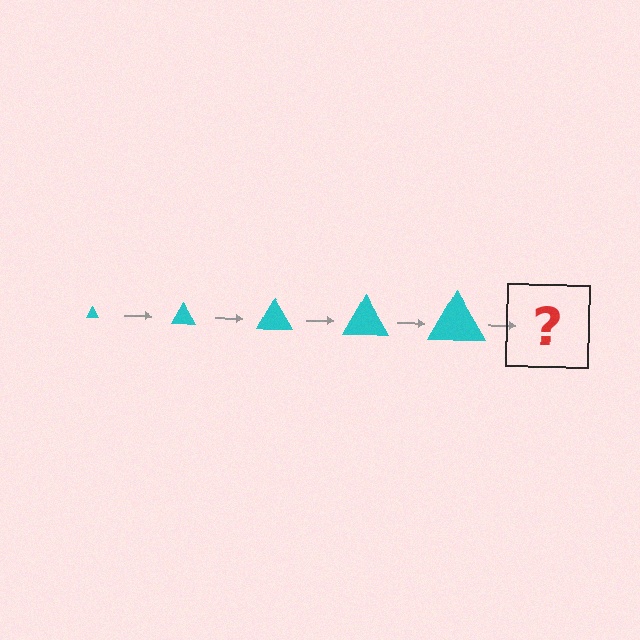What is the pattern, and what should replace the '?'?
The pattern is that the triangle gets progressively larger each step. The '?' should be a cyan triangle, larger than the previous one.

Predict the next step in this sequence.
The next step is a cyan triangle, larger than the previous one.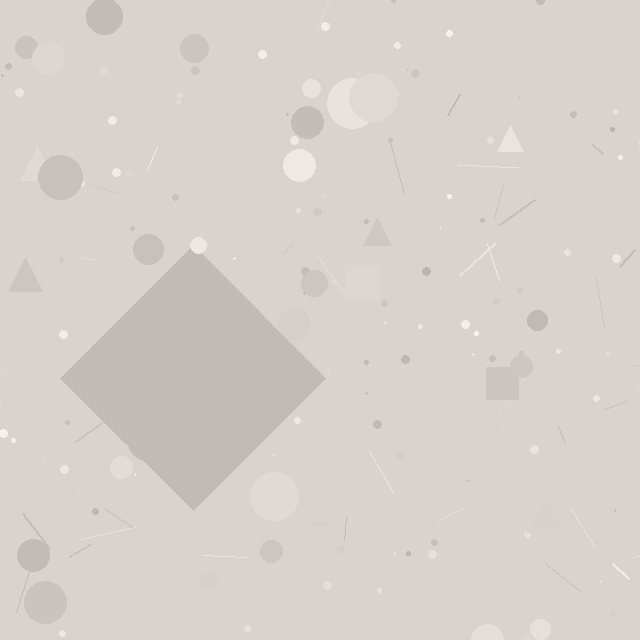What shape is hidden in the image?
A diamond is hidden in the image.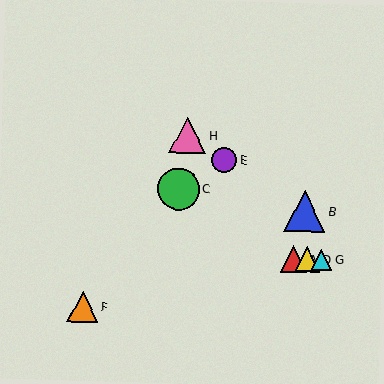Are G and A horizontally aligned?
Yes, both are at y≈260.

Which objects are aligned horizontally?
Objects A, D, G are aligned horizontally.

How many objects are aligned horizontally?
3 objects (A, D, G) are aligned horizontally.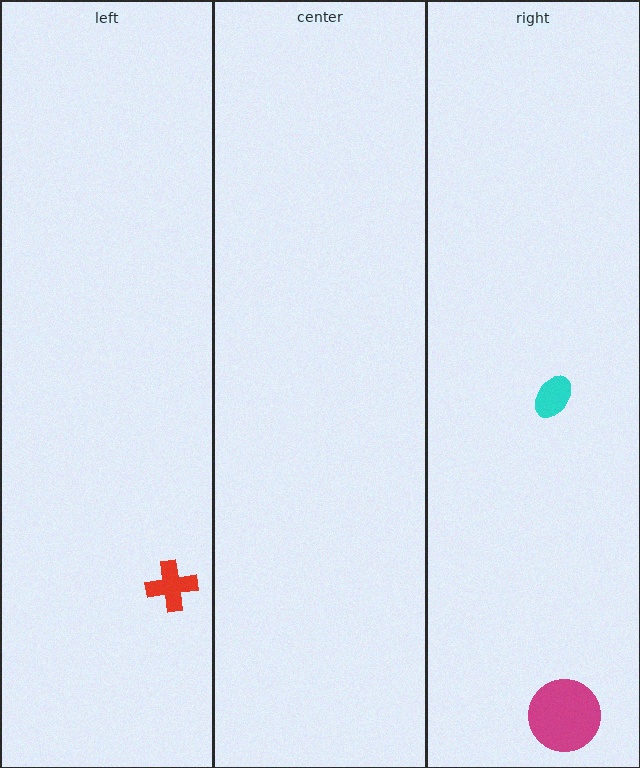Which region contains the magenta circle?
The right region.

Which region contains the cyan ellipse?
The right region.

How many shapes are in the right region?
2.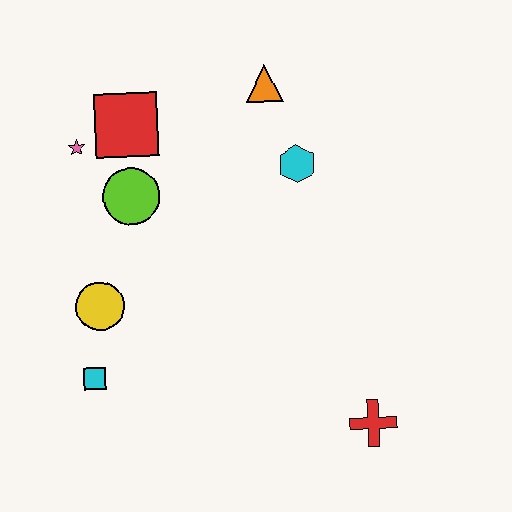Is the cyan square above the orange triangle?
No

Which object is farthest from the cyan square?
The orange triangle is farthest from the cyan square.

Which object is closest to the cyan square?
The yellow circle is closest to the cyan square.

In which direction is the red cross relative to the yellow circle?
The red cross is to the right of the yellow circle.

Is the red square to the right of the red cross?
No